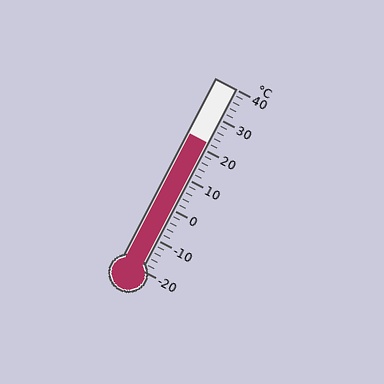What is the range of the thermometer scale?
The thermometer scale ranges from -20°C to 40°C.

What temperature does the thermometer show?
The thermometer shows approximately 22°C.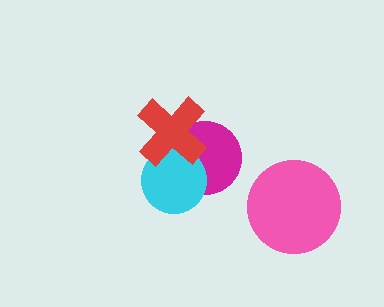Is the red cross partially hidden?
No, no other shape covers it.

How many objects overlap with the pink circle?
0 objects overlap with the pink circle.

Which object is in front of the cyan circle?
The red cross is in front of the cyan circle.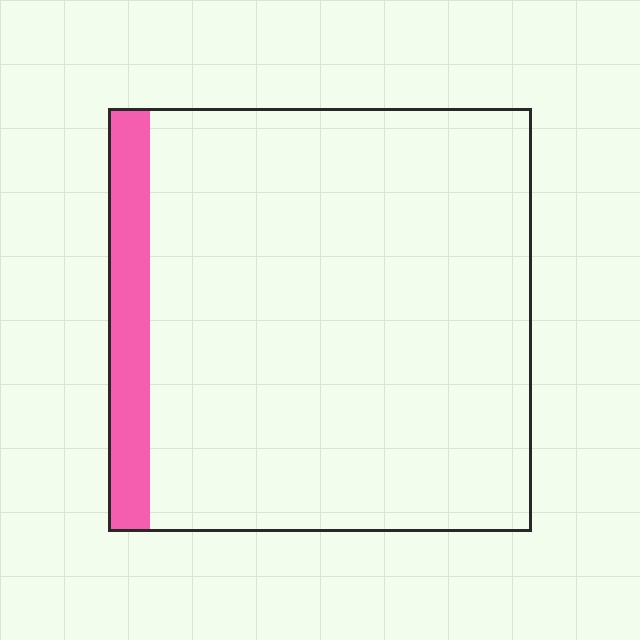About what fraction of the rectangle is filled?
About one tenth (1/10).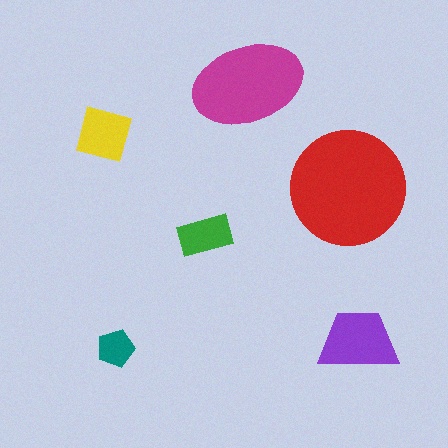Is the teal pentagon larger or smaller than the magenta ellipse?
Smaller.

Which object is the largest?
The red circle.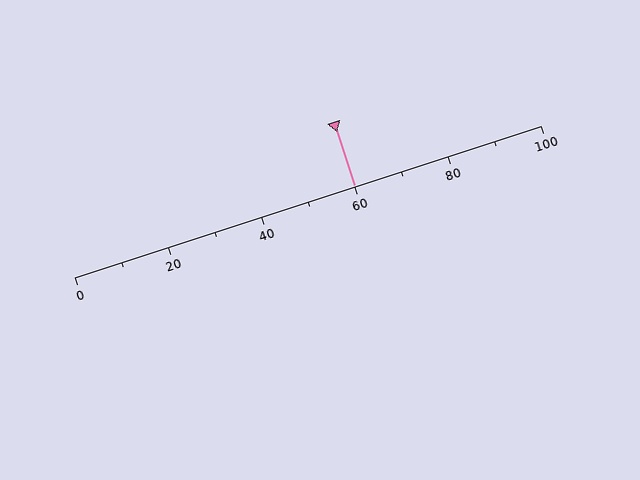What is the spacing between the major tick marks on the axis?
The major ticks are spaced 20 apart.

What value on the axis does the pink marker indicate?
The marker indicates approximately 60.